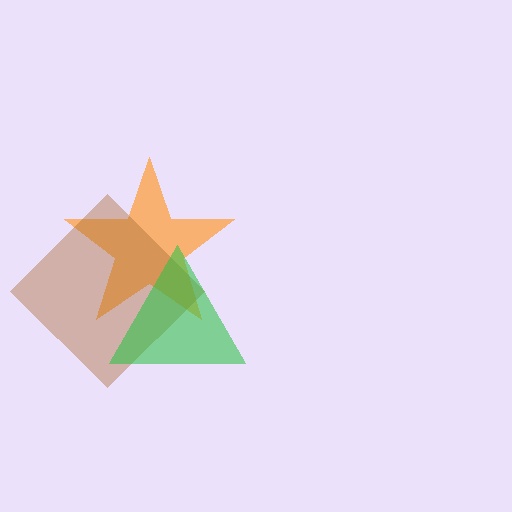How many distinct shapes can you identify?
There are 3 distinct shapes: an orange star, a brown diamond, a green triangle.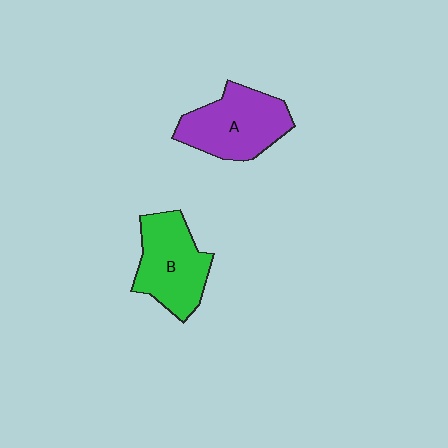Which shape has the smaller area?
Shape B (green).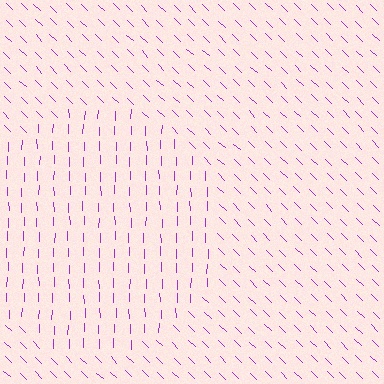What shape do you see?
I see a circle.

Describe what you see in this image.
The image is filled with small purple line segments. A circle region in the image has lines oriented differently from the surrounding lines, creating a visible texture boundary.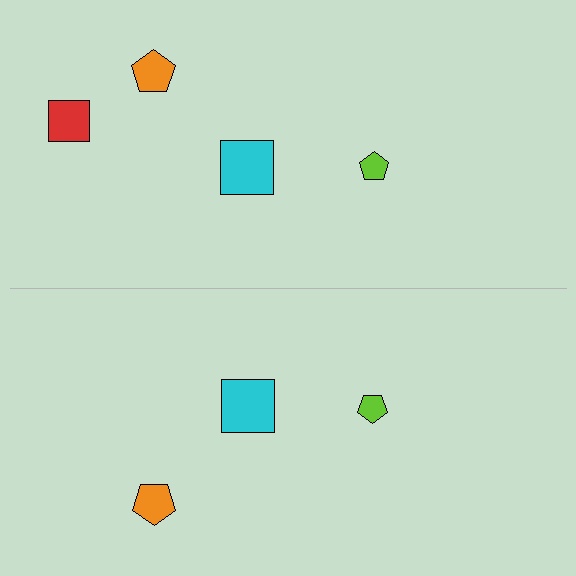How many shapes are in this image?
There are 7 shapes in this image.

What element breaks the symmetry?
A red square is missing from the bottom side.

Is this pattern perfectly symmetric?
No, the pattern is not perfectly symmetric. A red square is missing from the bottom side.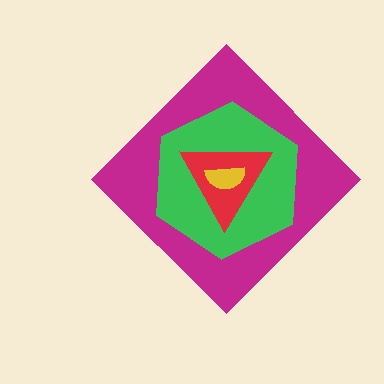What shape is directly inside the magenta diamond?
The green hexagon.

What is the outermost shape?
The magenta diamond.